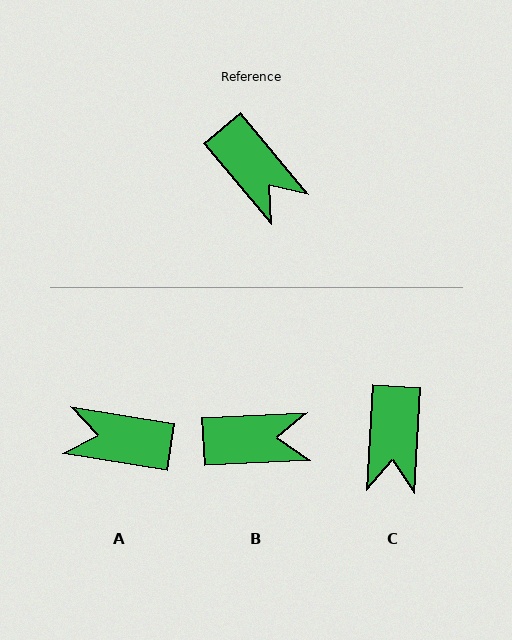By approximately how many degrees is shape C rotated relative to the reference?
Approximately 43 degrees clockwise.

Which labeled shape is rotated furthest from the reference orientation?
A, about 139 degrees away.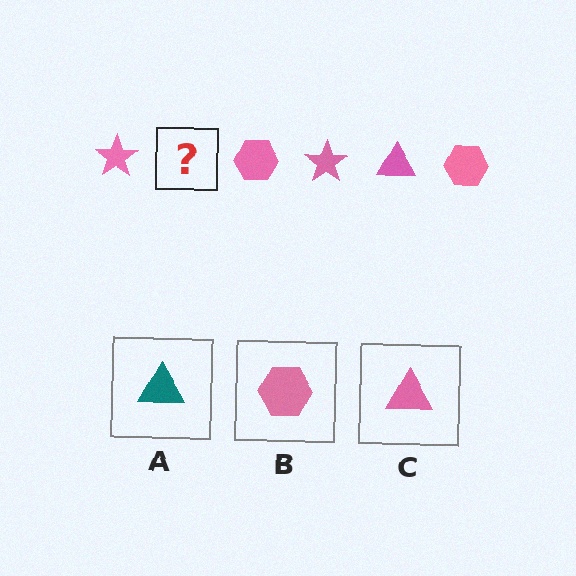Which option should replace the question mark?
Option C.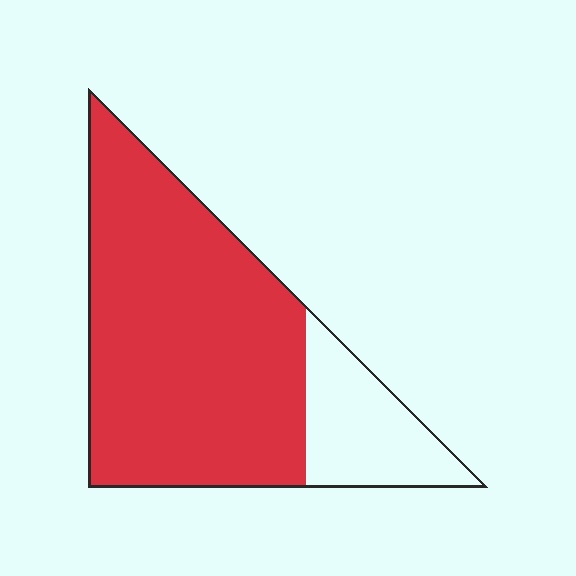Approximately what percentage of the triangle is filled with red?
Approximately 80%.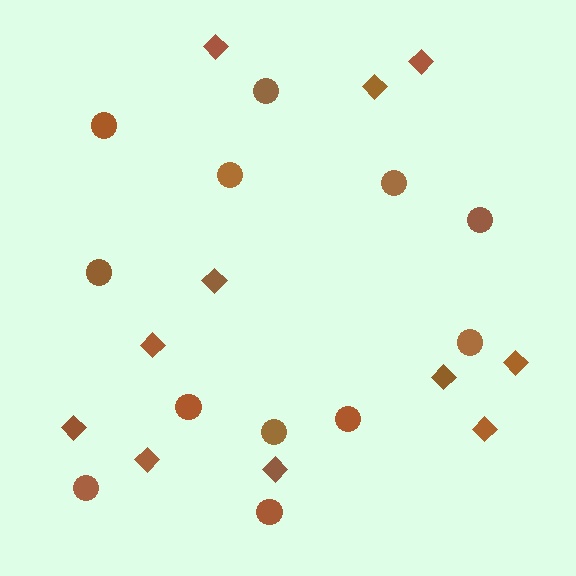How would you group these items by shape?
There are 2 groups: one group of diamonds (11) and one group of circles (12).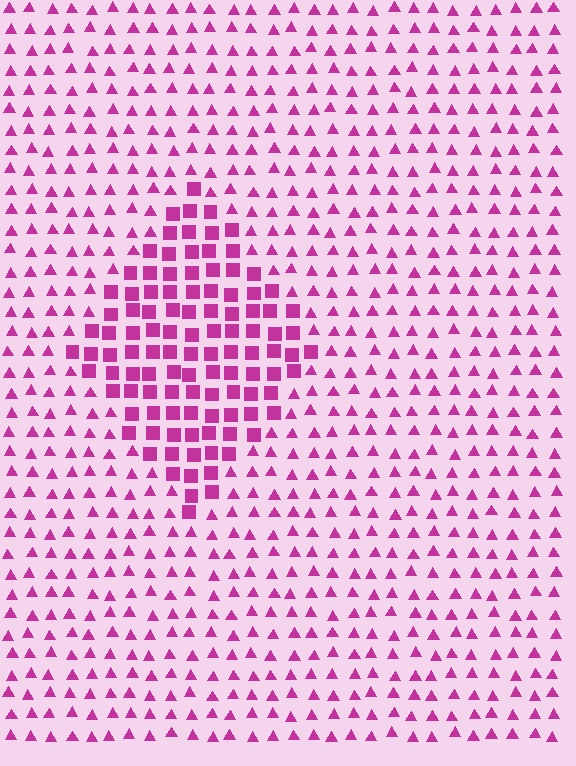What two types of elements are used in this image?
The image uses squares inside the diamond region and triangles outside it.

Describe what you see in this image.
The image is filled with small magenta elements arranged in a uniform grid. A diamond-shaped region contains squares, while the surrounding area contains triangles. The boundary is defined purely by the change in element shape.